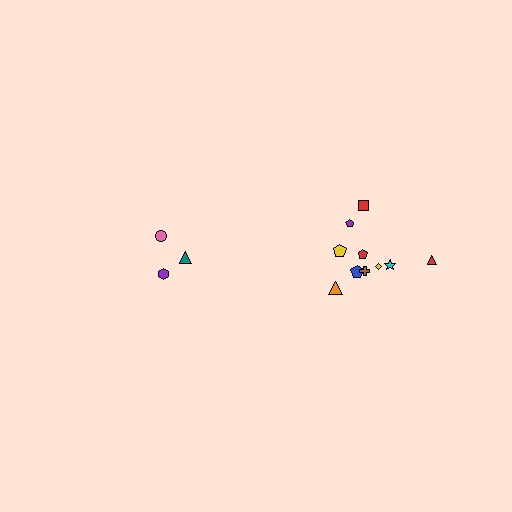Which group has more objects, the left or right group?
The right group.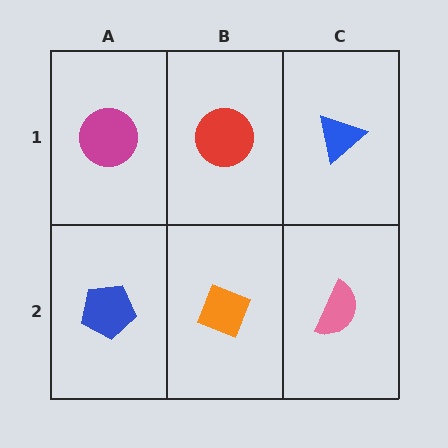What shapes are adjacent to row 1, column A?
A blue pentagon (row 2, column A), a red circle (row 1, column B).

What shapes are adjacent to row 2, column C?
A blue triangle (row 1, column C), an orange diamond (row 2, column B).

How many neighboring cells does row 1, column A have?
2.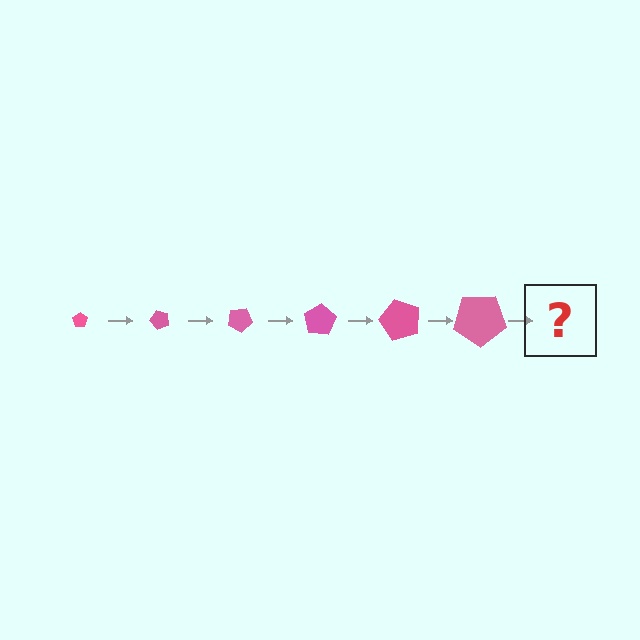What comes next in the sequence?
The next element should be a pentagon, larger than the previous one and rotated 300 degrees from the start.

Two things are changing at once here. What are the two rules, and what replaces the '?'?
The two rules are that the pentagon grows larger each step and it rotates 50 degrees each step. The '?' should be a pentagon, larger than the previous one and rotated 300 degrees from the start.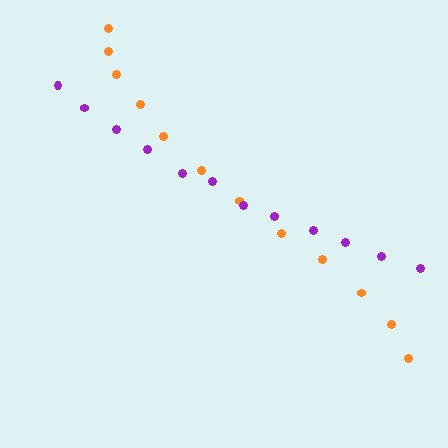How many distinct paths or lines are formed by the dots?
There are 2 distinct paths.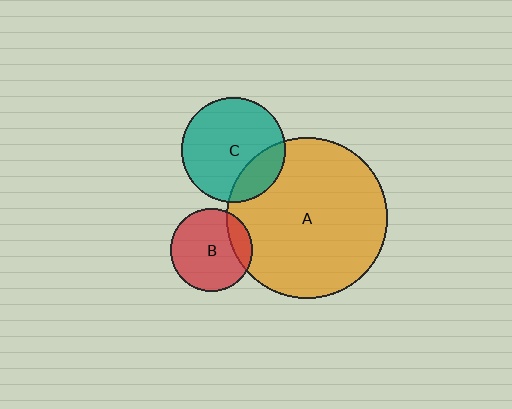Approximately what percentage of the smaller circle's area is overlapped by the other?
Approximately 20%.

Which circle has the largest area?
Circle A (orange).